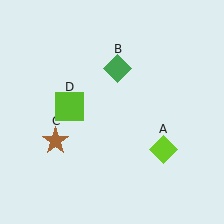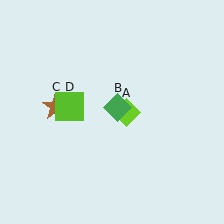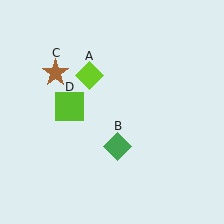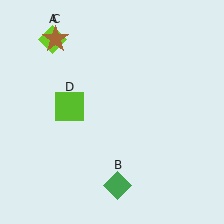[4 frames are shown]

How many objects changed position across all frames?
3 objects changed position: lime diamond (object A), green diamond (object B), brown star (object C).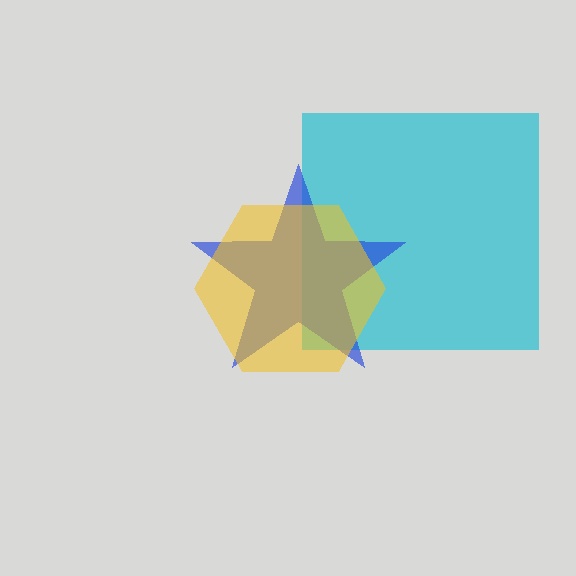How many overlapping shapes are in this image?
There are 3 overlapping shapes in the image.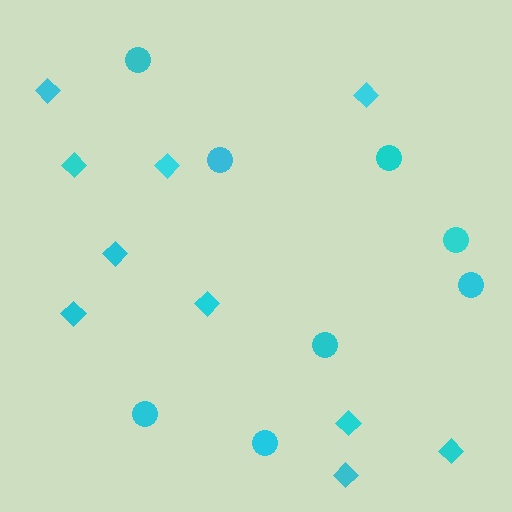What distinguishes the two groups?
There are 2 groups: one group of diamonds (10) and one group of circles (8).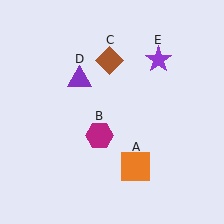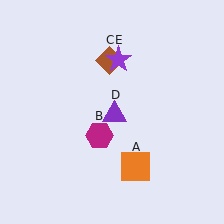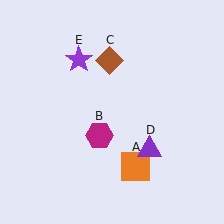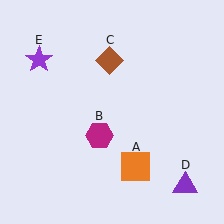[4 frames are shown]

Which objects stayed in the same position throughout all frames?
Orange square (object A) and magenta hexagon (object B) and brown diamond (object C) remained stationary.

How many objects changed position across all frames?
2 objects changed position: purple triangle (object D), purple star (object E).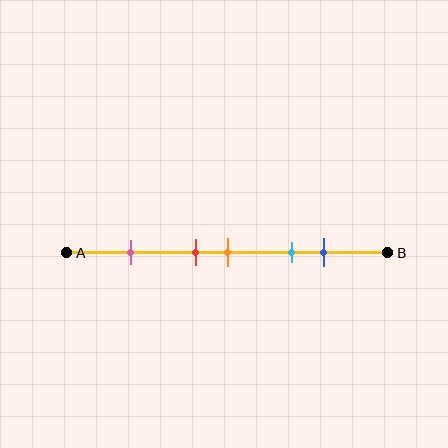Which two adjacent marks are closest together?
The red and orange marks are the closest adjacent pair.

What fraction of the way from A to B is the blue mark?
The blue mark is approximately 80% (0.8) of the way from A to B.